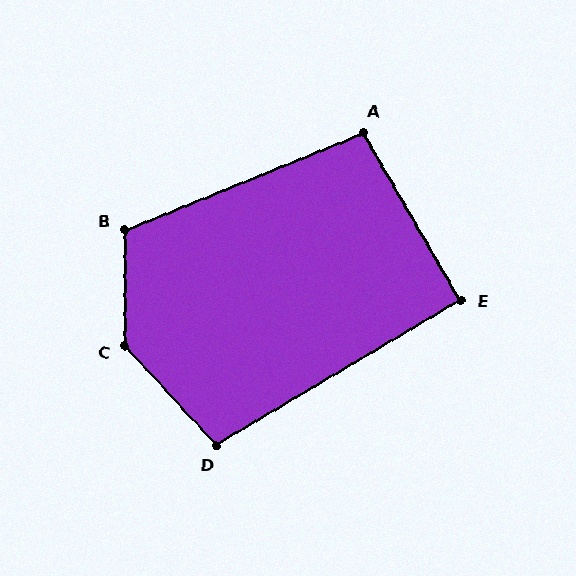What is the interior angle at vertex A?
Approximately 98 degrees (obtuse).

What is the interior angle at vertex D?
Approximately 102 degrees (obtuse).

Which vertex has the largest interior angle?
C, at approximately 137 degrees.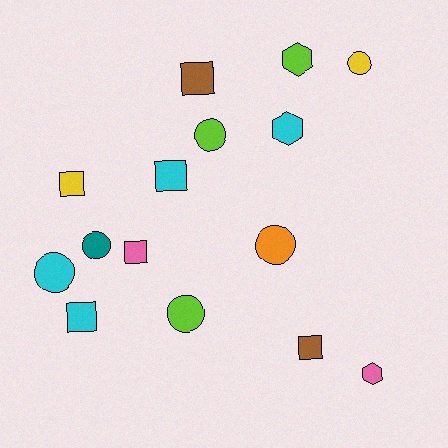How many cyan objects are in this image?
There are 4 cyan objects.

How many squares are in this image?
There are 6 squares.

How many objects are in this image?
There are 15 objects.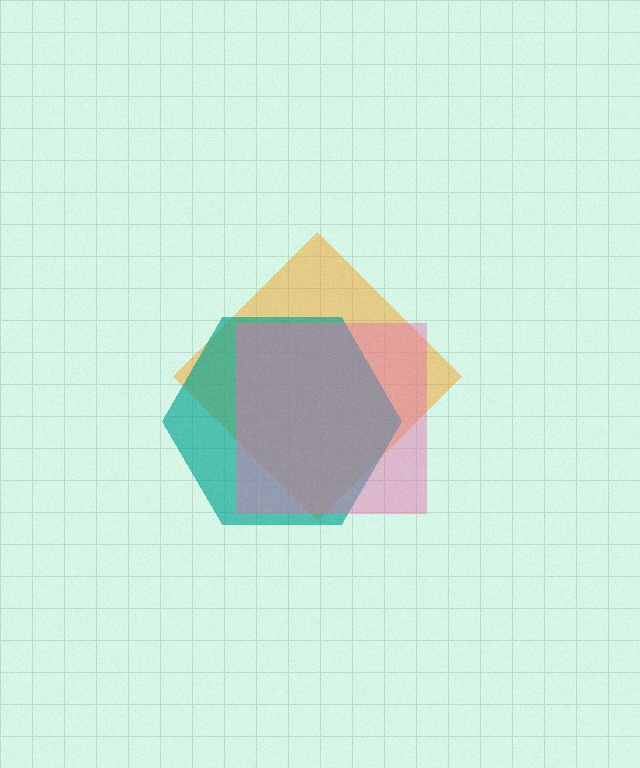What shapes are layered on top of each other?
The layered shapes are: an orange diamond, a teal hexagon, a pink square.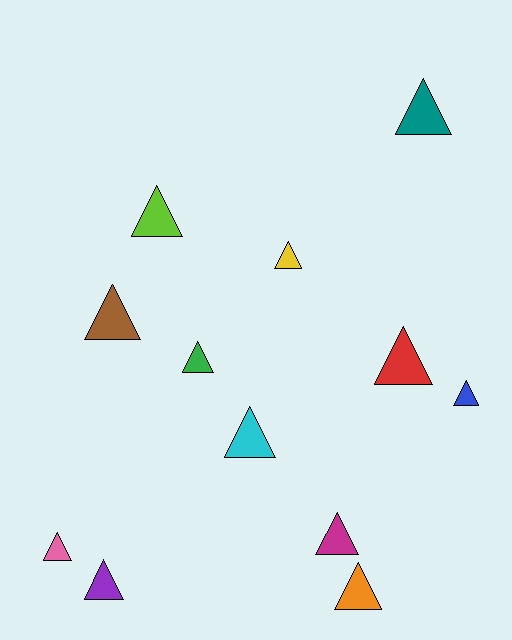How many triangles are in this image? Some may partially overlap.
There are 12 triangles.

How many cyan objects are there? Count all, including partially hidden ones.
There is 1 cyan object.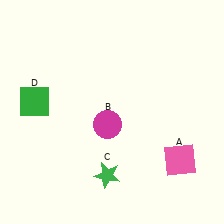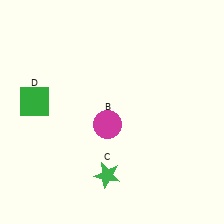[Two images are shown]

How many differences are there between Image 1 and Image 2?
There is 1 difference between the two images.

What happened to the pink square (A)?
The pink square (A) was removed in Image 2. It was in the bottom-right area of Image 1.